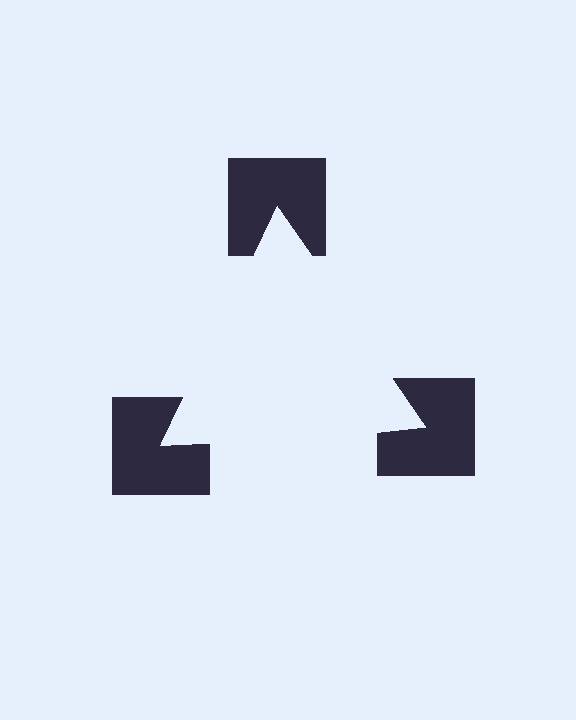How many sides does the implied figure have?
3 sides.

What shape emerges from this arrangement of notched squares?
An illusory triangle — its edges are inferred from the aligned wedge cuts in the notched squares, not physically drawn.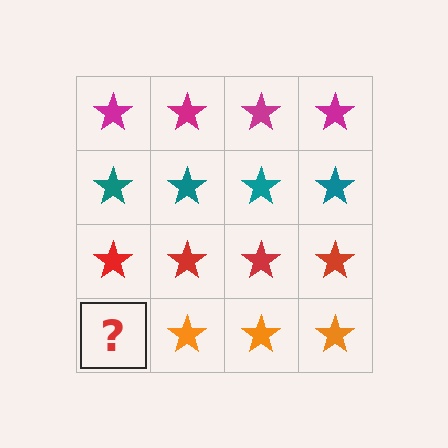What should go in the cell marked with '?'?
The missing cell should contain an orange star.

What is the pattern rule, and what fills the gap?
The rule is that each row has a consistent color. The gap should be filled with an orange star.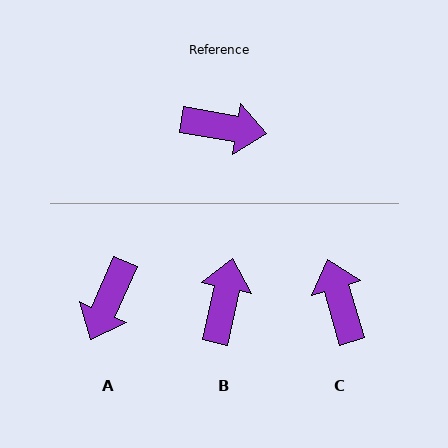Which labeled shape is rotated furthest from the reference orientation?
C, about 116 degrees away.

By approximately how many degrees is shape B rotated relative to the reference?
Approximately 88 degrees counter-clockwise.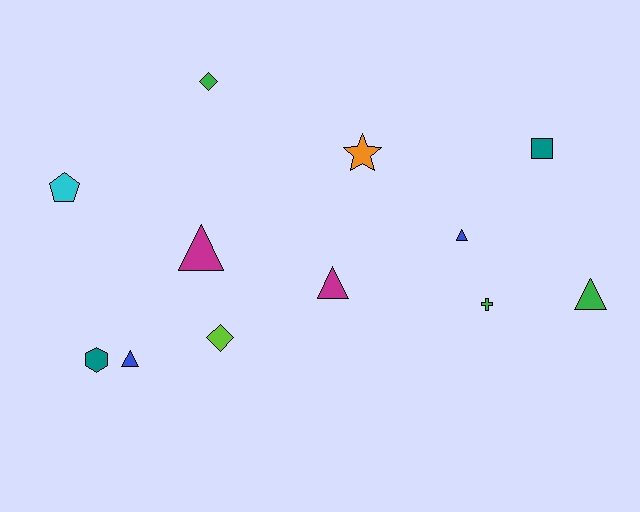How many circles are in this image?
There are no circles.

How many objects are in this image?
There are 12 objects.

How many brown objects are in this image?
There are no brown objects.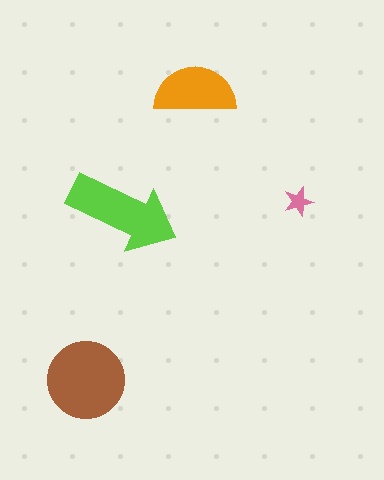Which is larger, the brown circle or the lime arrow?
The brown circle.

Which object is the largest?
The brown circle.